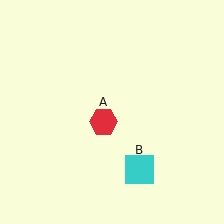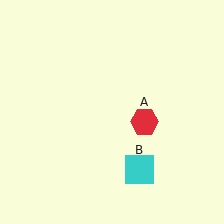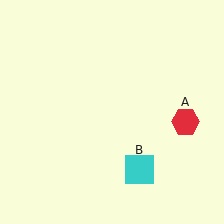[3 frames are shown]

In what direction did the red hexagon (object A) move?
The red hexagon (object A) moved right.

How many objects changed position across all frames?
1 object changed position: red hexagon (object A).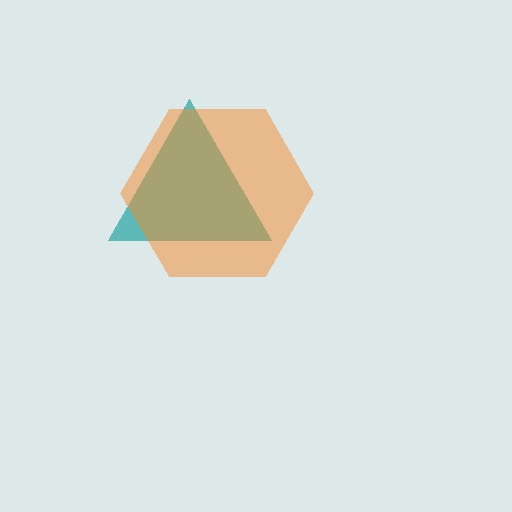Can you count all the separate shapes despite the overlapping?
Yes, there are 2 separate shapes.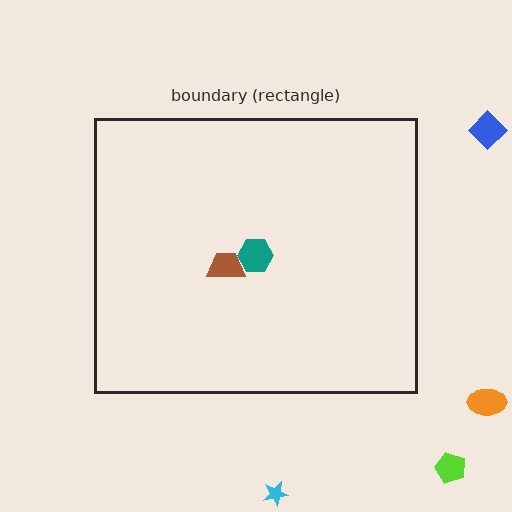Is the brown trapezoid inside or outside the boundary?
Inside.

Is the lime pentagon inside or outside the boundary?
Outside.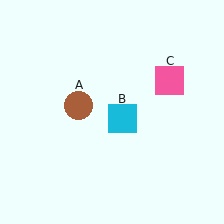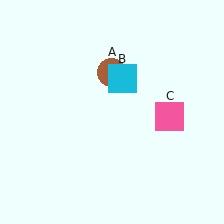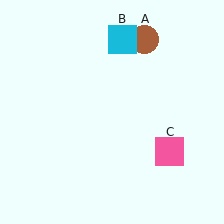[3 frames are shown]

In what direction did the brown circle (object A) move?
The brown circle (object A) moved up and to the right.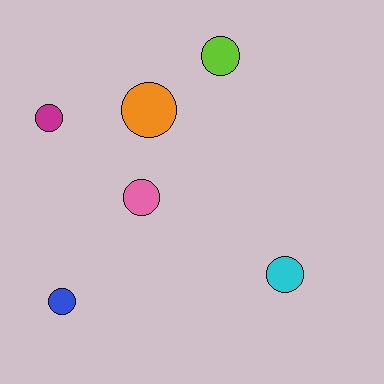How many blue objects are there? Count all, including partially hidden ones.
There is 1 blue object.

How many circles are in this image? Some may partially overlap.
There are 6 circles.